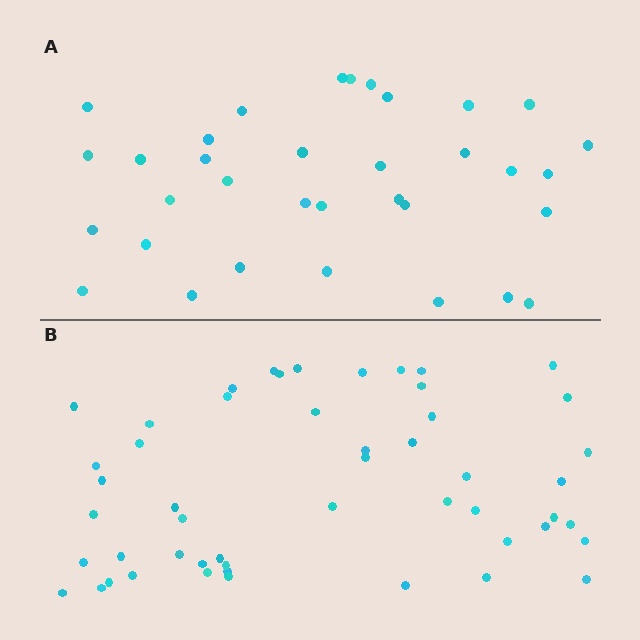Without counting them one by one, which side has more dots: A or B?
Region B (the bottom region) has more dots.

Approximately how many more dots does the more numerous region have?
Region B has approximately 15 more dots than region A.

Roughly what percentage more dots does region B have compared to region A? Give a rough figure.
About 50% more.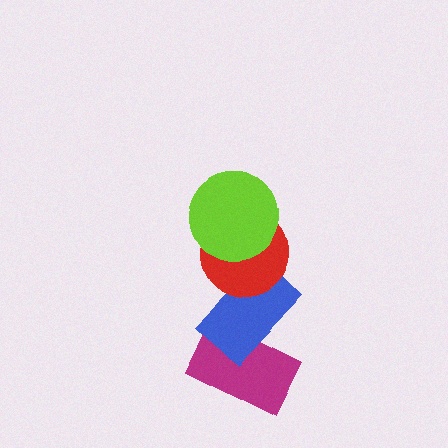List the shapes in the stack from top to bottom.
From top to bottom: the lime circle, the red circle, the blue rectangle, the magenta rectangle.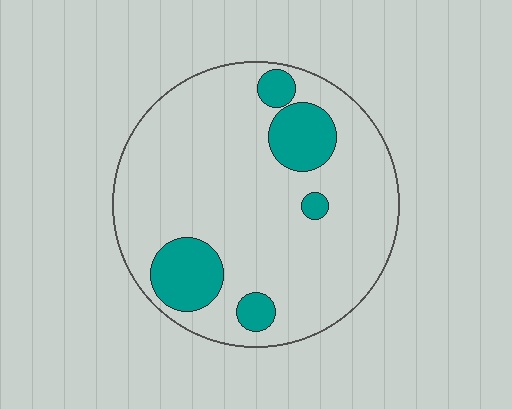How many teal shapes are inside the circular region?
5.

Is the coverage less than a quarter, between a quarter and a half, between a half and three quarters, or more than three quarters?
Less than a quarter.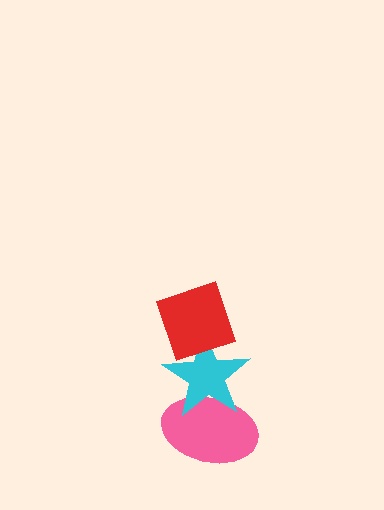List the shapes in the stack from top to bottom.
From top to bottom: the red diamond, the cyan star, the pink ellipse.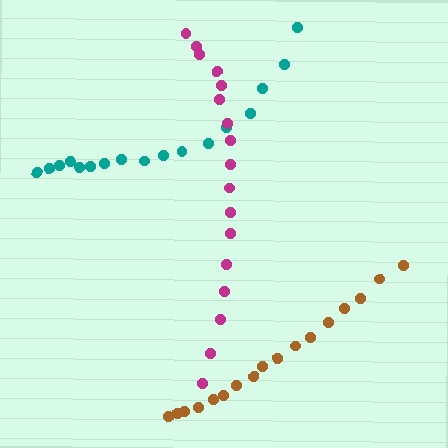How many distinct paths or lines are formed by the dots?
There are 3 distinct paths.